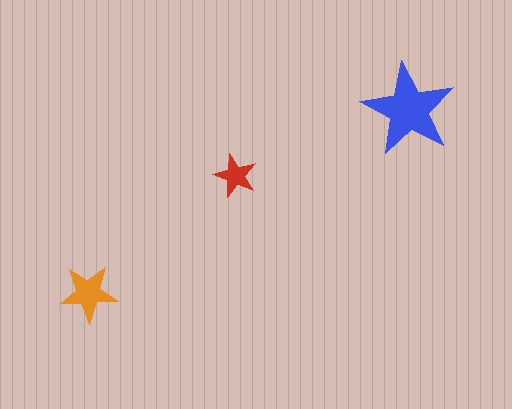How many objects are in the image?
There are 3 objects in the image.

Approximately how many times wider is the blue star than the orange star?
About 1.5 times wider.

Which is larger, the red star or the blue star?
The blue one.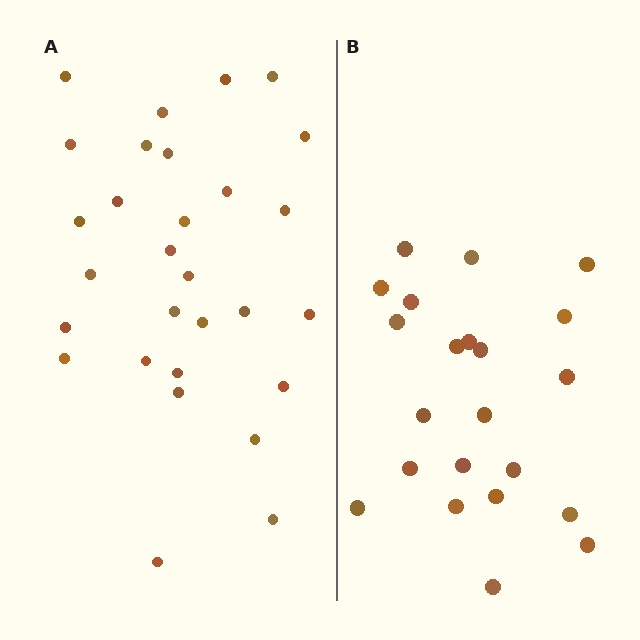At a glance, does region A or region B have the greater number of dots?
Region A (the left region) has more dots.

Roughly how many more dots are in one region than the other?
Region A has roughly 8 or so more dots than region B.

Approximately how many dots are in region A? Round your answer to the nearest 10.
About 30 dots. (The exact count is 29, which rounds to 30.)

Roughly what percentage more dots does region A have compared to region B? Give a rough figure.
About 30% more.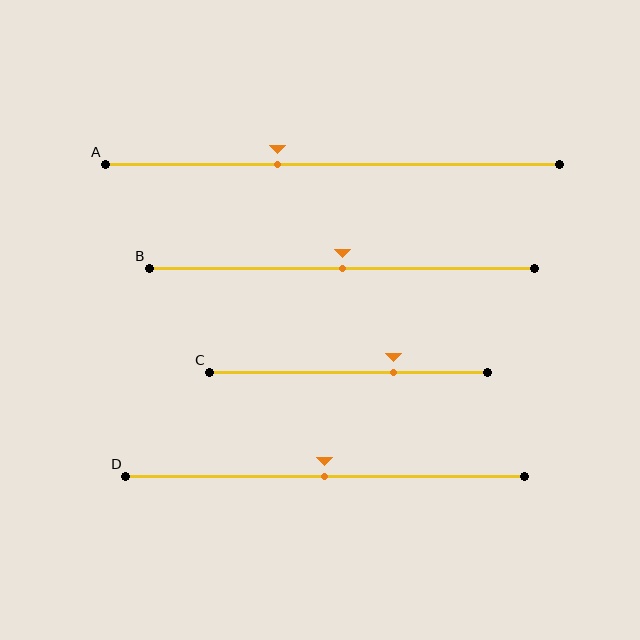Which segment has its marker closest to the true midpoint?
Segment B has its marker closest to the true midpoint.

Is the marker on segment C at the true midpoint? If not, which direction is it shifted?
No, the marker on segment C is shifted to the right by about 16% of the segment length.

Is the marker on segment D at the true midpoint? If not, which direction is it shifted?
Yes, the marker on segment D is at the true midpoint.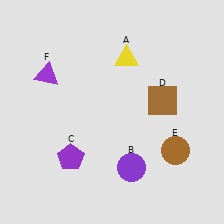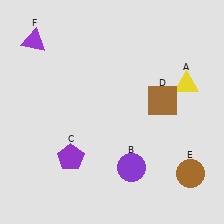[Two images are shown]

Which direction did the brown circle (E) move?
The brown circle (E) moved down.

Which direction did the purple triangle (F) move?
The purple triangle (F) moved up.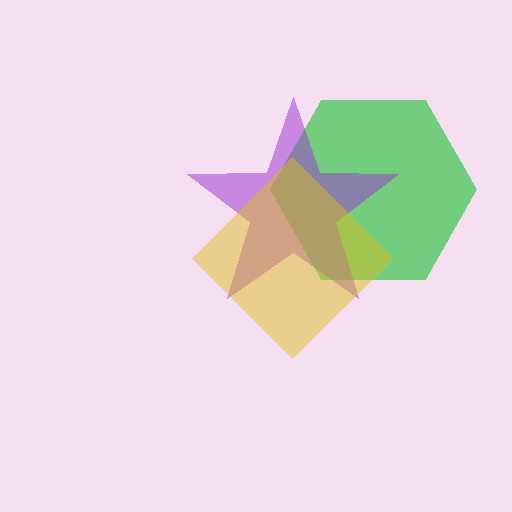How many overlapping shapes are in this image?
There are 3 overlapping shapes in the image.